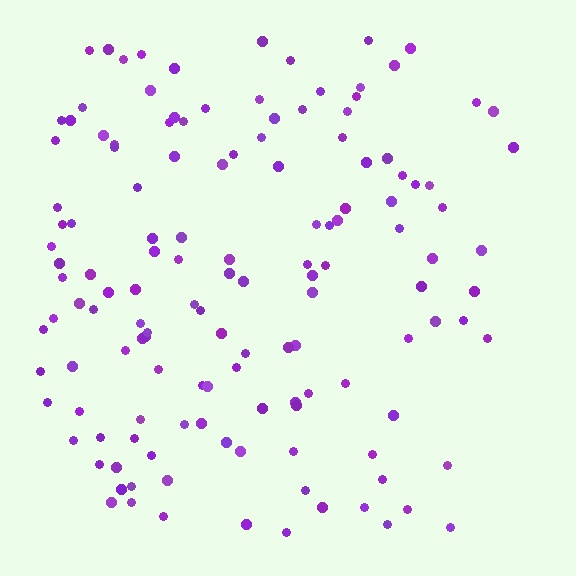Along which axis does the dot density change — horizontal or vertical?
Horizontal.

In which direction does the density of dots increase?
From right to left, with the left side densest.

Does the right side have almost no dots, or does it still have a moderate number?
Still a moderate number, just noticeably fewer than the left.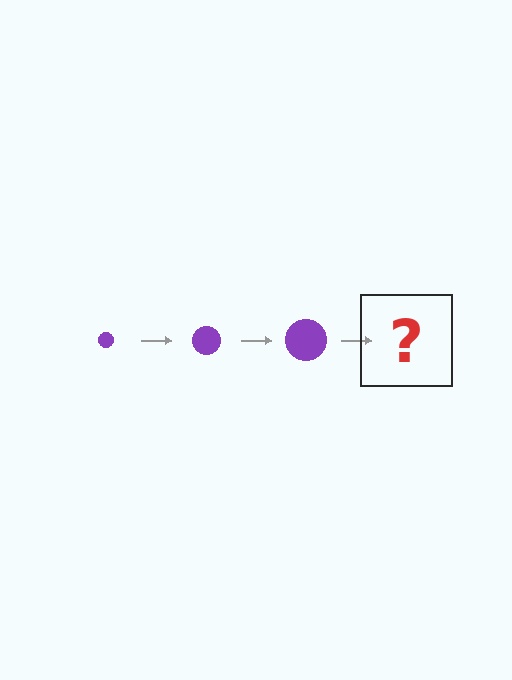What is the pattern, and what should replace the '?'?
The pattern is that the circle gets progressively larger each step. The '?' should be a purple circle, larger than the previous one.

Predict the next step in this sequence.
The next step is a purple circle, larger than the previous one.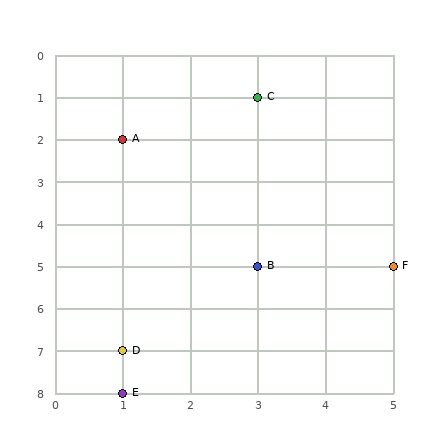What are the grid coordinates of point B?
Point B is at grid coordinates (3, 5).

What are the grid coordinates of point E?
Point E is at grid coordinates (1, 8).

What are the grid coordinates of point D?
Point D is at grid coordinates (1, 7).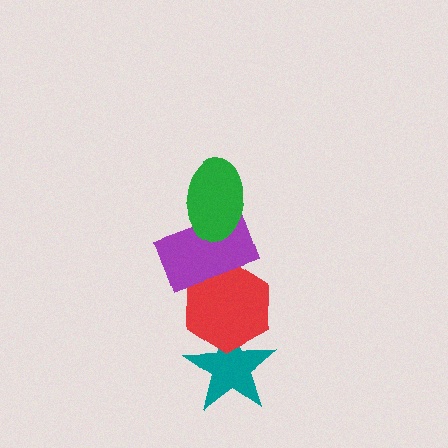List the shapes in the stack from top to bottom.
From top to bottom: the green ellipse, the purple rectangle, the red hexagon, the teal star.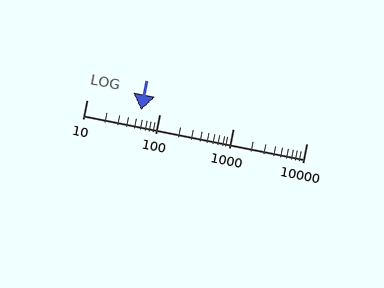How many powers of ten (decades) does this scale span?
The scale spans 3 decades, from 10 to 10000.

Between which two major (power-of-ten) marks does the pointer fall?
The pointer is between 10 and 100.